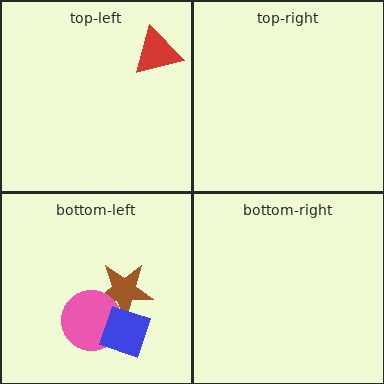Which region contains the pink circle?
The bottom-left region.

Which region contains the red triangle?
The top-left region.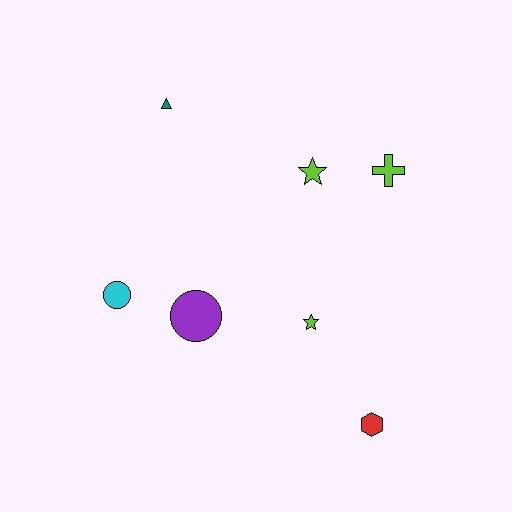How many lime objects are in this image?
There are 3 lime objects.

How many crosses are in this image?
There is 1 cross.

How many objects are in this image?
There are 7 objects.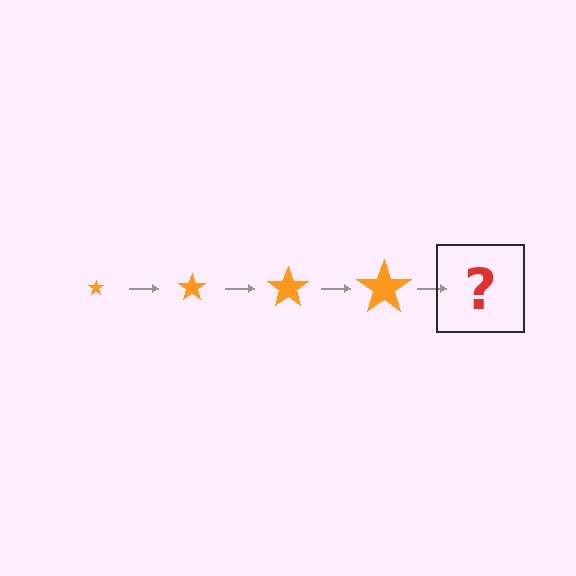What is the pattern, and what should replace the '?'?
The pattern is that the star gets progressively larger each step. The '?' should be an orange star, larger than the previous one.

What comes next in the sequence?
The next element should be an orange star, larger than the previous one.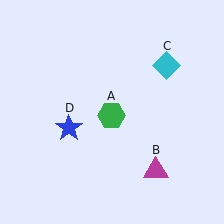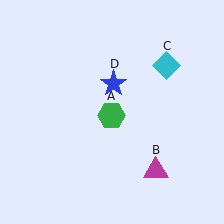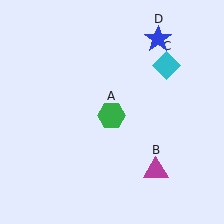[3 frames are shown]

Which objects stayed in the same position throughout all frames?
Green hexagon (object A) and magenta triangle (object B) and cyan diamond (object C) remained stationary.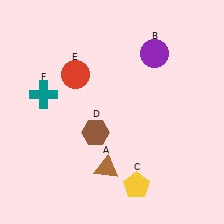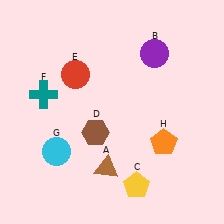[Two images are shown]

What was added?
A cyan circle (G), an orange pentagon (H) were added in Image 2.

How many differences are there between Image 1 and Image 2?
There are 2 differences between the two images.